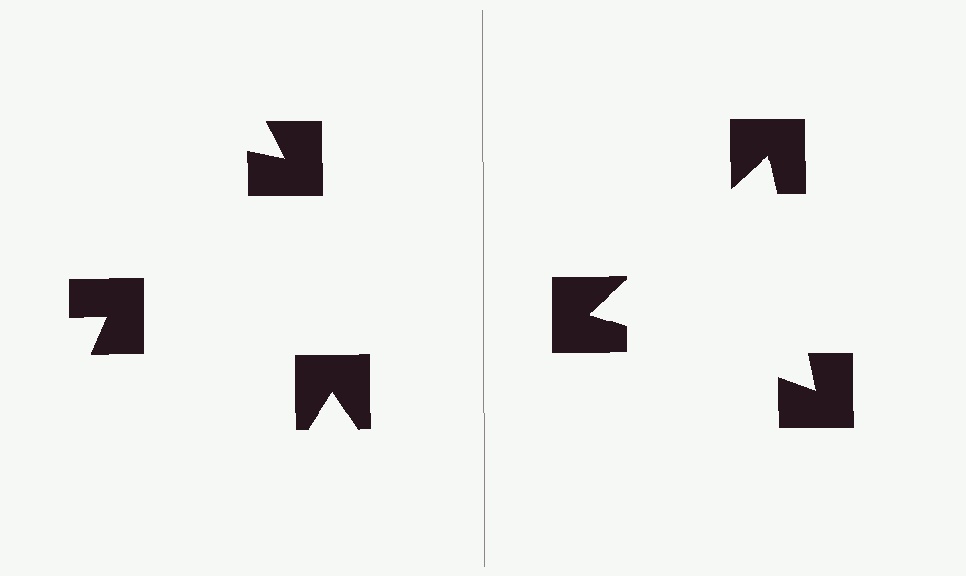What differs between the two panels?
The notched squares are positioned identically on both sides; only the wedge orientations differ. On the right they align to a triangle; on the left they are misaligned.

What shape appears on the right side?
An illusory triangle.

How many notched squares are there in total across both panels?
6 — 3 on each side.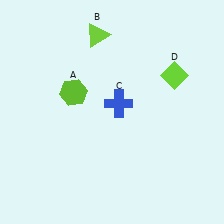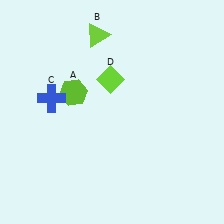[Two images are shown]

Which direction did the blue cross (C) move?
The blue cross (C) moved left.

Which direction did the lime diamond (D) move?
The lime diamond (D) moved left.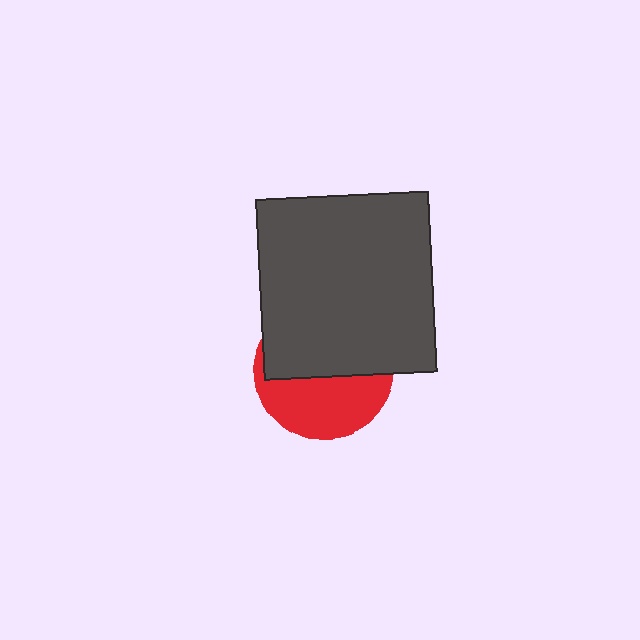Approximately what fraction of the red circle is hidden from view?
Roughly 54% of the red circle is hidden behind the dark gray rectangle.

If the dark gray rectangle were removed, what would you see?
You would see the complete red circle.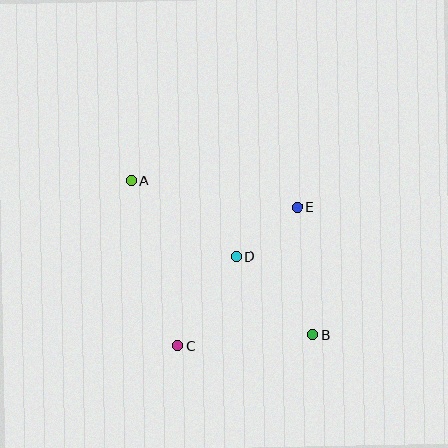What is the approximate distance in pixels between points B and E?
The distance between B and E is approximately 129 pixels.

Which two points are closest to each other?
Points D and E are closest to each other.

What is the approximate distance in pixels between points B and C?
The distance between B and C is approximately 135 pixels.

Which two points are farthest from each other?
Points A and B are farthest from each other.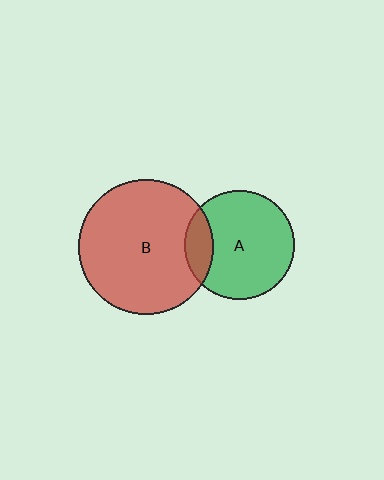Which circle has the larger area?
Circle B (red).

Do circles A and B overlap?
Yes.